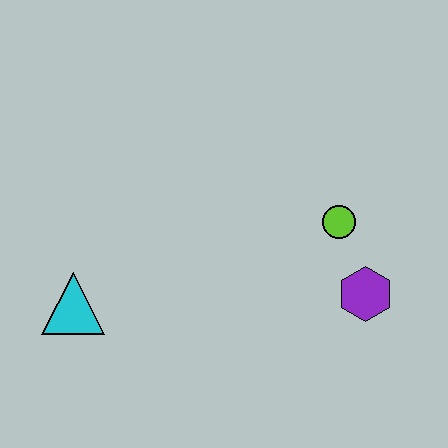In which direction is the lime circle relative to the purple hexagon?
The lime circle is above the purple hexagon.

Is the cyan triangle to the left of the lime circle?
Yes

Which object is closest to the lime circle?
The purple hexagon is closest to the lime circle.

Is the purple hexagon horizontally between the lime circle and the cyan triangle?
No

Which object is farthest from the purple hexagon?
The cyan triangle is farthest from the purple hexagon.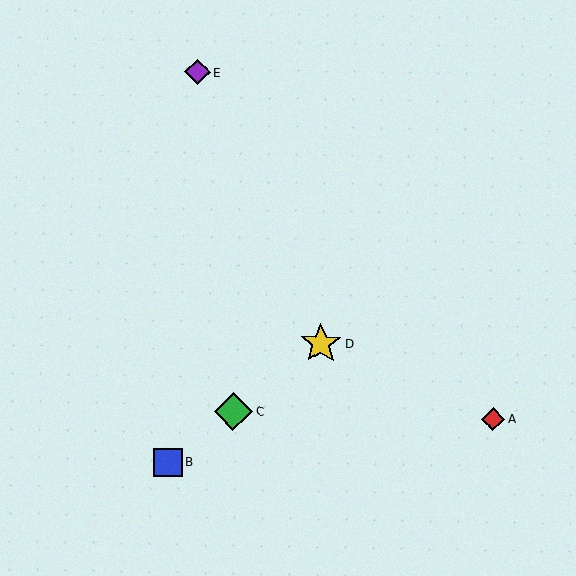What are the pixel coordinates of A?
Object A is at (493, 419).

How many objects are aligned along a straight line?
3 objects (B, C, D) are aligned along a straight line.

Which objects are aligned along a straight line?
Objects B, C, D are aligned along a straight line.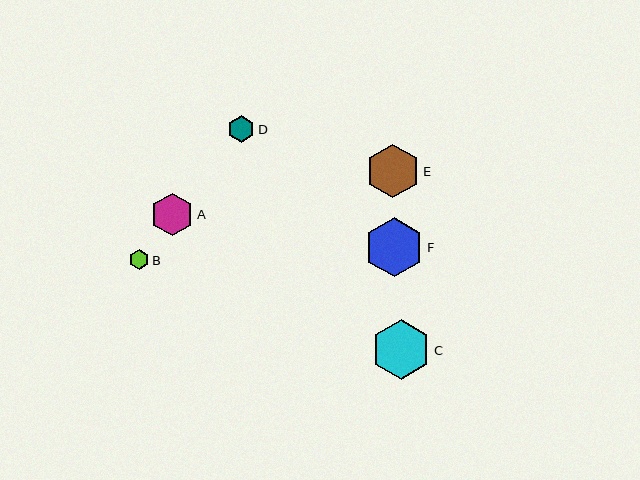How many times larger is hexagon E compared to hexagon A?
Hexagon E is approximately 1.3 times the size of hexagon A.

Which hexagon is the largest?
Hexagon C is the largest with a size of approximately 60 pixels.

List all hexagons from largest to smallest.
From largest to smallest: C, F, E, A, D, B.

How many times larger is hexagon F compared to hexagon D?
Hexagon F is approximately 2.2 times the size of hexagon D.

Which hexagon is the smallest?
Hexagon B is the smallest with a size of approximately 20 pixels.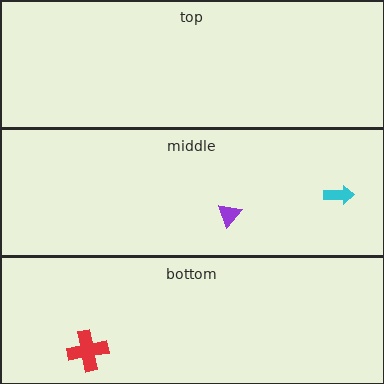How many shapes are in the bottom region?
1.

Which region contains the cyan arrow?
The middle region.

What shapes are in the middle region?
The purple triangle, the cyan arrow.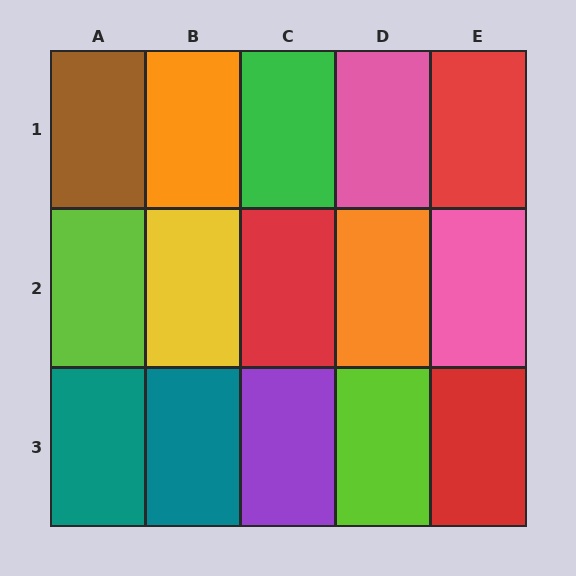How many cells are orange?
2 cells are orange.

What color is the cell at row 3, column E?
Red.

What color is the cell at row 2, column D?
Orange.